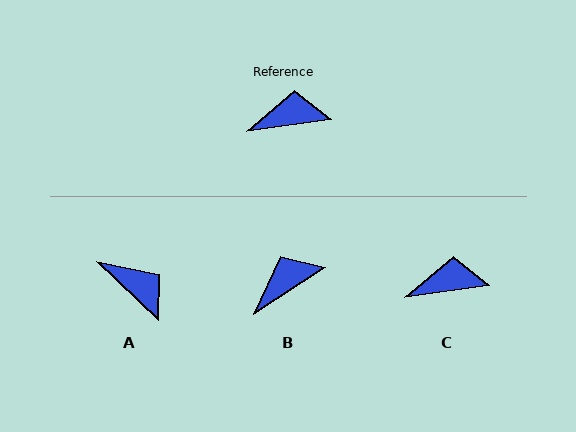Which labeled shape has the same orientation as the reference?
C.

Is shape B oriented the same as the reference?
No, it is off by about 24 degrees.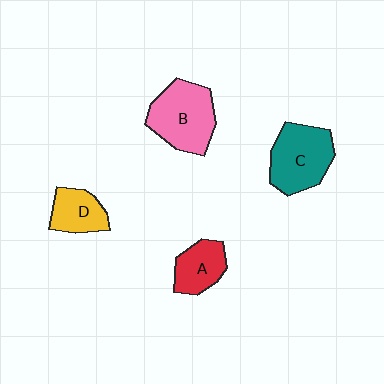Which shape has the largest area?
Shape B (pink).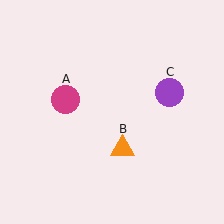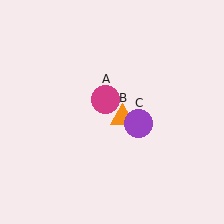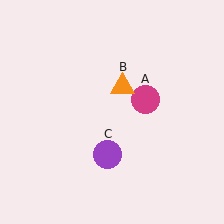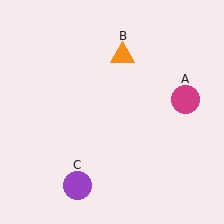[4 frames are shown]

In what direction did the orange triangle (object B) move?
The orange triangle (object B) moved up.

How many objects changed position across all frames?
3 objects changed position: magenta circle (object A), orange triangle (object B), purple circle (object C).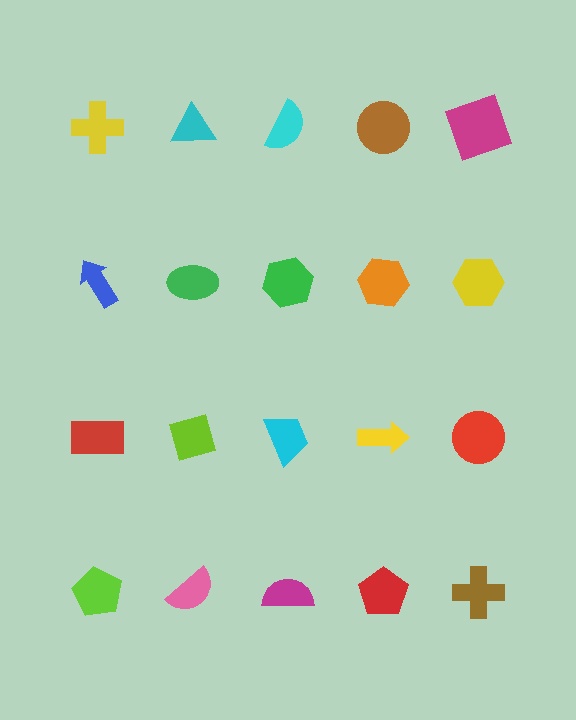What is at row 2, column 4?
An orange hexagon.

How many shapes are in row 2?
5 shapes.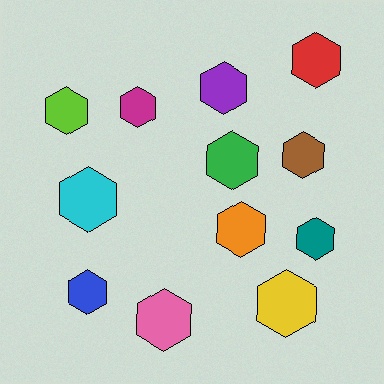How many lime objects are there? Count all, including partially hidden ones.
There is 1 lime object.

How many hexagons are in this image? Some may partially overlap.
There are 12 hexagons.